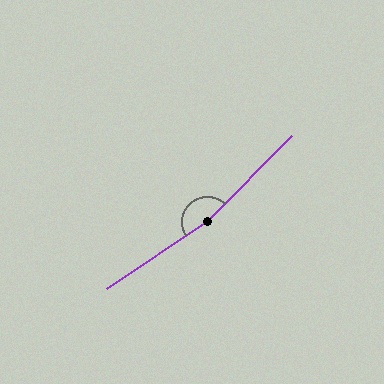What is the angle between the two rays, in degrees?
Approximately 168 degrees.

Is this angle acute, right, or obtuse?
It is obtuse.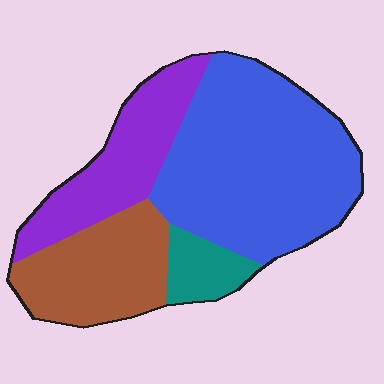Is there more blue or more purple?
Blue.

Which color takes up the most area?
Blue, at roughly 50%.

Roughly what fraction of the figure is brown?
Brown covers 22% of the figure.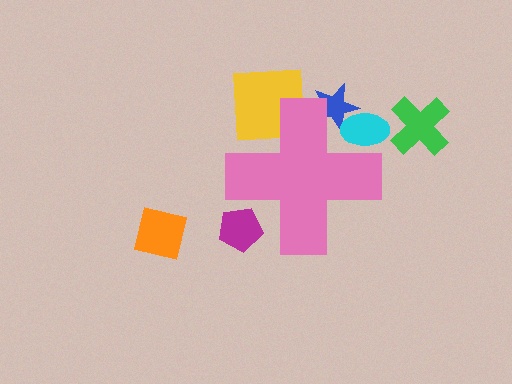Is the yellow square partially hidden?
Yes, the yellow square is partially hidden behind the pink cross.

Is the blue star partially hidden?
Yes, the blue star is partially hidden behind the pink cross.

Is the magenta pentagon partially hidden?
Yes, the magenta pentagon is partially hidden behind the pink cross.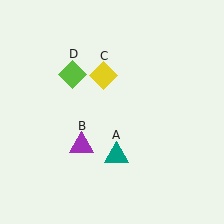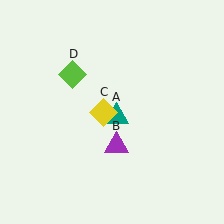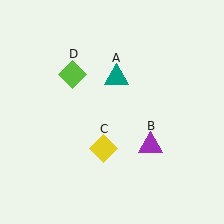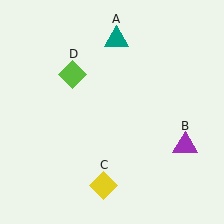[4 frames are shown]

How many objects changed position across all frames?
3 objects changed position: teal triangle (object A), purple triangle (object B), yellow diamond (object C).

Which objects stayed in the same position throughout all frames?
Lime diamond (object D) remained stationary.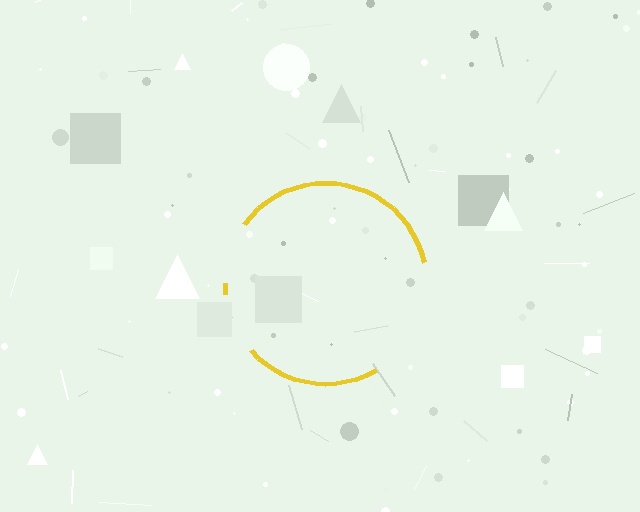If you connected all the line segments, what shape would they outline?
They would outline a circle.